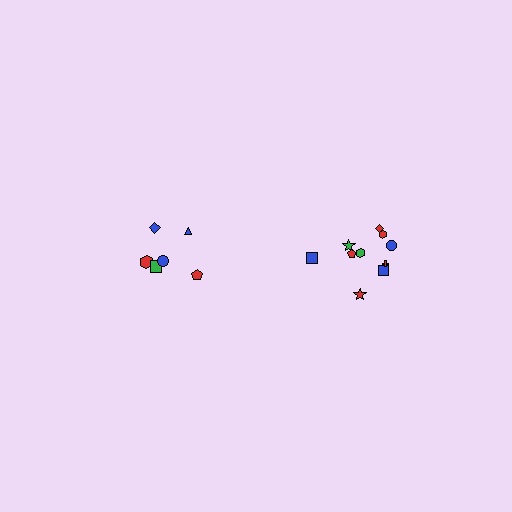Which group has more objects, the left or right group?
The right group.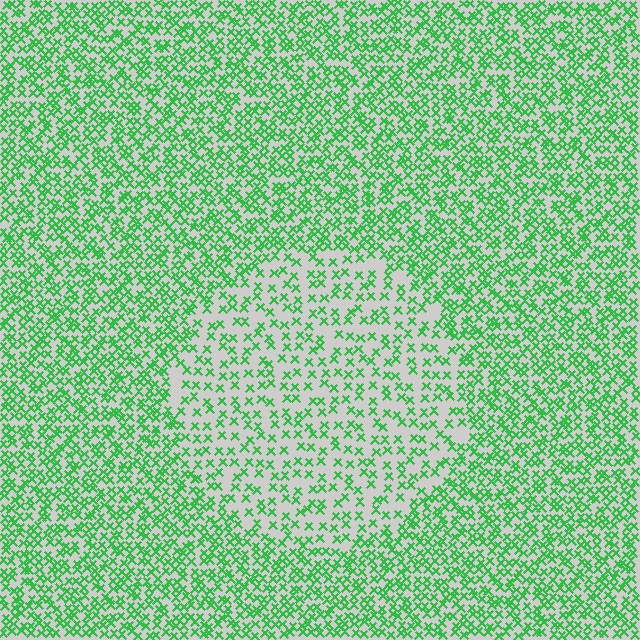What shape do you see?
I see a circle.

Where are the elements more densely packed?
The elements are more densely packed outside the circle boundary.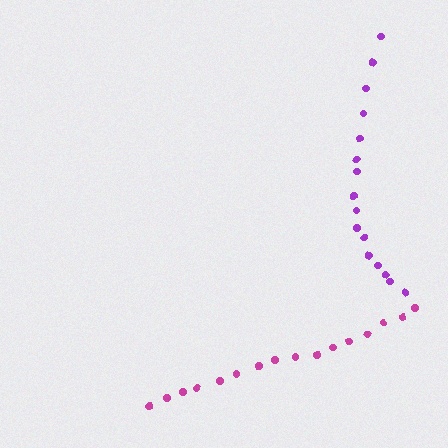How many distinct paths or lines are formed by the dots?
There are 2 distinct paths.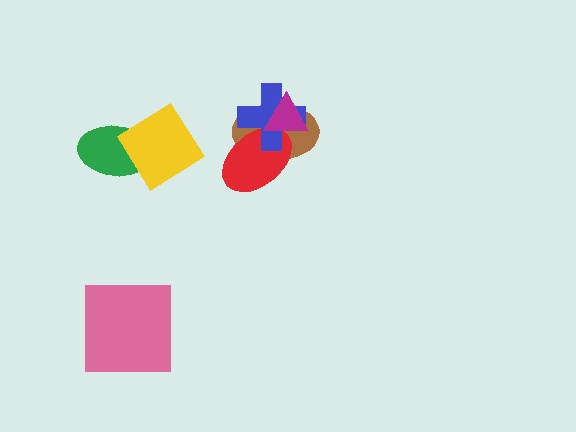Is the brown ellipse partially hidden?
Yes, it is partially covered by another shape.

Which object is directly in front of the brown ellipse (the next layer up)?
The red ellipse is directly in front of the brown ellipse.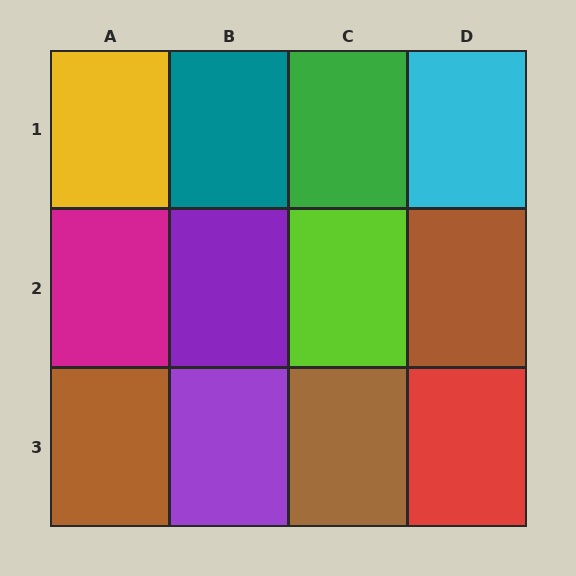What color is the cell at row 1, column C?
Green.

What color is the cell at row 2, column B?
Purple.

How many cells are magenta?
1 cell is magenta.